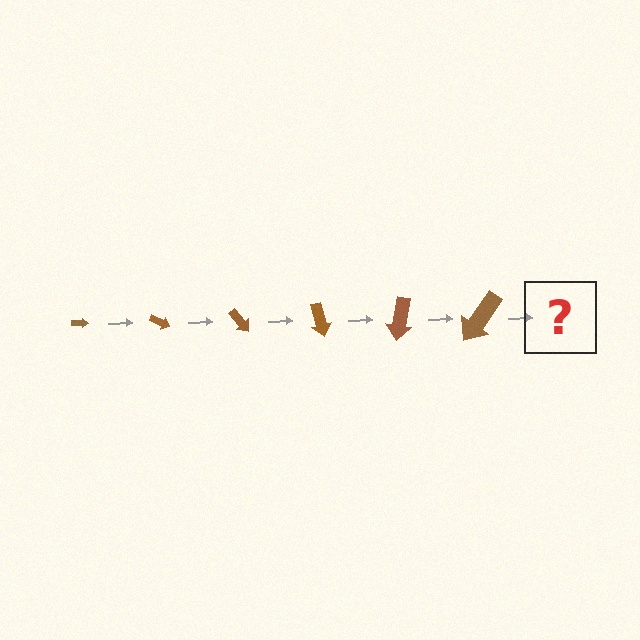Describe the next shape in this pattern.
It should be an arrow, larger than the previous one and rotated 150 degrees from the start.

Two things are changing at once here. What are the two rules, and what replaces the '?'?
The two rules are that the arrow grows larger each step and it rotates 25 degrees each step. The '?' should be an arrow, larger than the previous one and rotated 150 degrees from the start.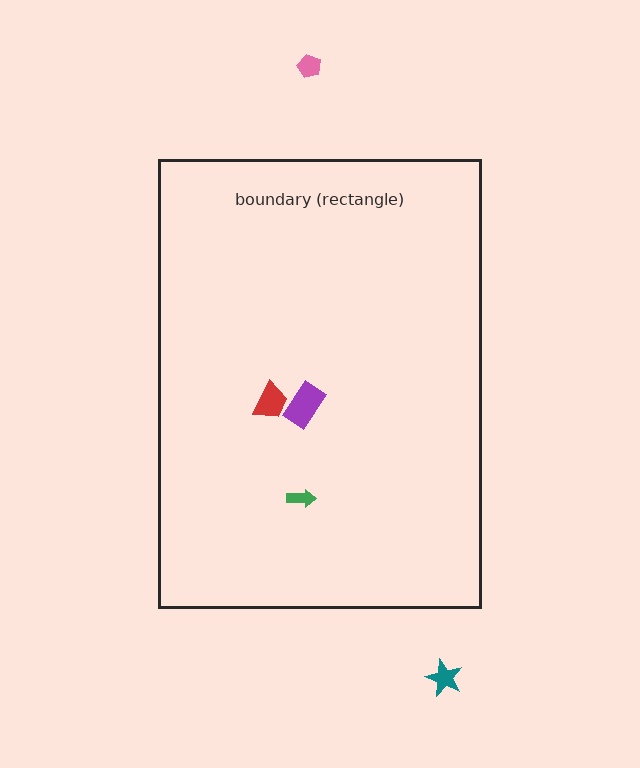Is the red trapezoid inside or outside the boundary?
Inside.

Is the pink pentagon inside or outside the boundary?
Outside.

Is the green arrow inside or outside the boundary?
Inside.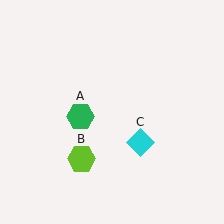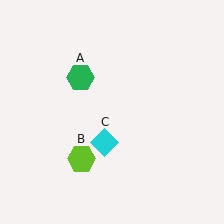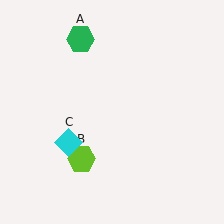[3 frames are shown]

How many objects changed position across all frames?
2 objects changed position: green hexagon (object A), cyan diamond (object C).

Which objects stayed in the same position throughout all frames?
Lime hexagon (object B) remained stationary.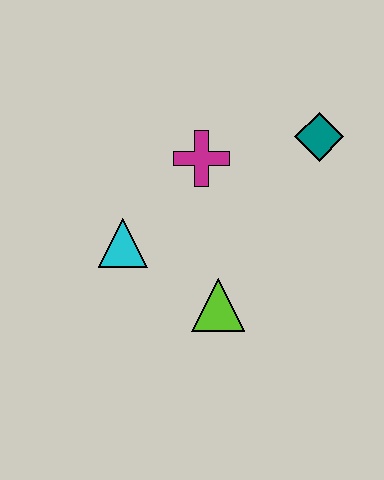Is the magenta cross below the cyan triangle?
No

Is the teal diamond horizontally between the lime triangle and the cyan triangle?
No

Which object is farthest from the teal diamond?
The cyan triangle is farthest from the teal diamond.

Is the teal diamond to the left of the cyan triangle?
No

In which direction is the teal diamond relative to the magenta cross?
The teal diamond is to the right of the magenta cross.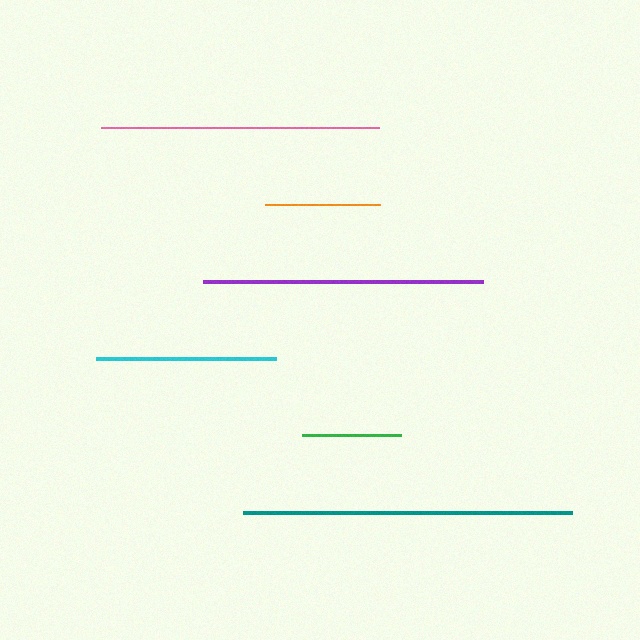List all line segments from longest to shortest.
From longest to shortest: teal, purple, pink, cyan, orange, green.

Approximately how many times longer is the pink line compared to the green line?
The pink line is approximately 2.8 times the length of the green line.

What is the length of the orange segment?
The orange segment is approximately 115 pixels long.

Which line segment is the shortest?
The green line is the shortest at approximately 99 pixels.